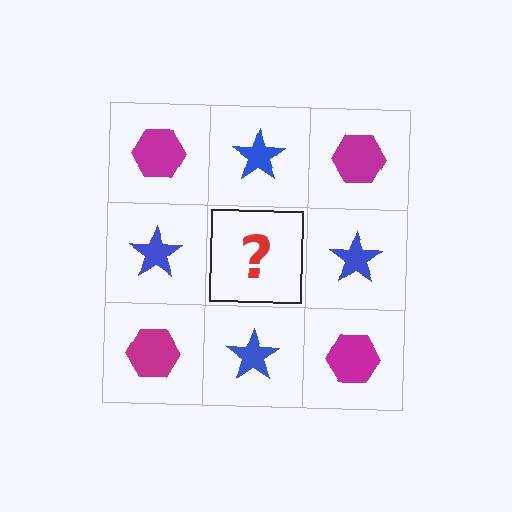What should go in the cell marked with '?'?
The missing cell should contain a magenta hexagon.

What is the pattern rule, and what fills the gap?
The rule is that it alternates magenta hexagon and blue star in a checkerboard pattern. The gap should be filled with a magenta hexagon.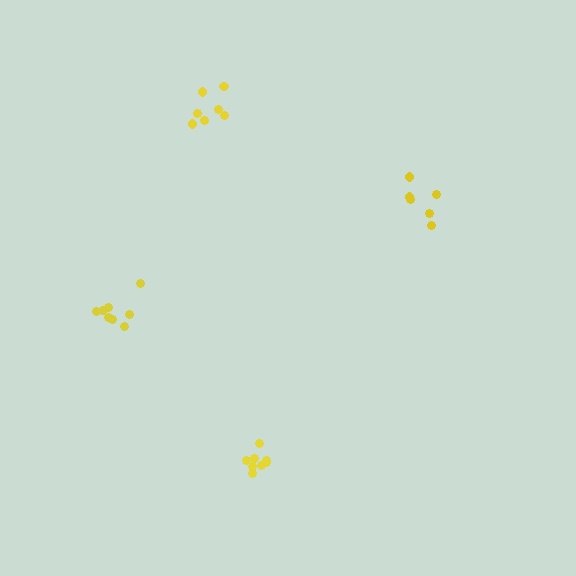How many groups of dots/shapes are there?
There are 4 groups.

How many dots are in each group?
Group 1: 8 dots, Group 2: 6 dots, Group 3: 7 dots, Group 4: 8 dots (29 total).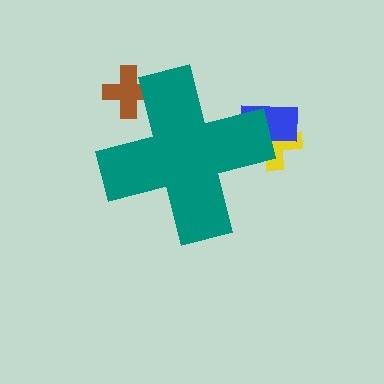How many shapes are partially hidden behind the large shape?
3 shapes are partially hidden.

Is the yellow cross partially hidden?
Yes, the yellow cross is partially hidden behind the teal cross.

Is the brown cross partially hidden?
Yes, the brown cross is partially hidden behind the teal cross.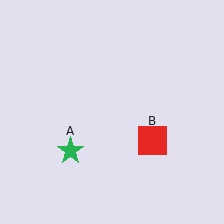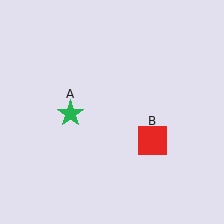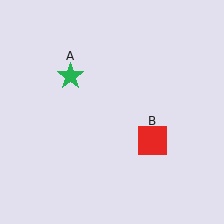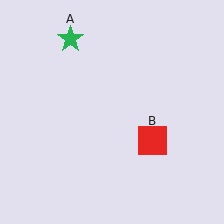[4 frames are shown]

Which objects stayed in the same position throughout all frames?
Red square (object B) remained stationary.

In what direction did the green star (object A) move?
The green star (object A) moved up.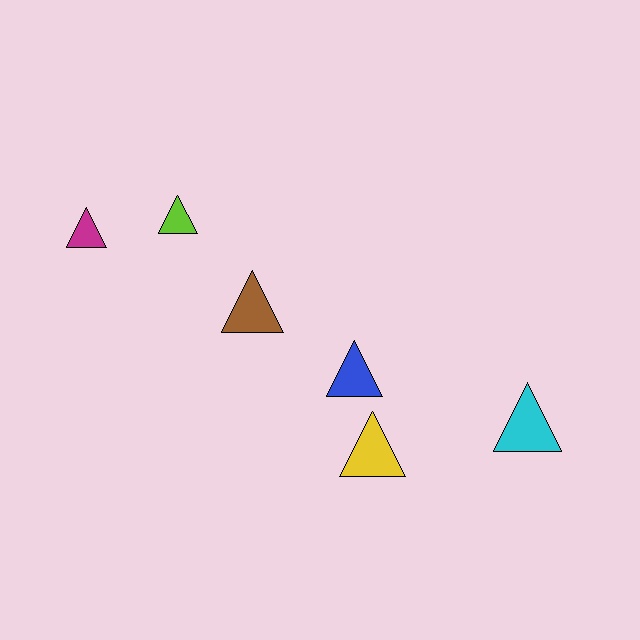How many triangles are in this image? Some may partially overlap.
There are 6 triangles.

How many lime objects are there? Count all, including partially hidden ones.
There is 1 lime object.